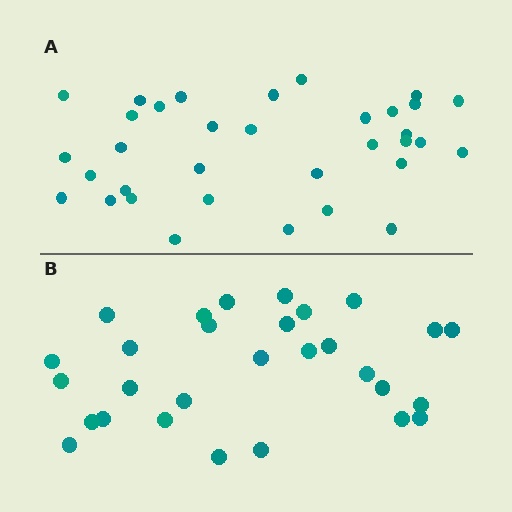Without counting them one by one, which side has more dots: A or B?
Region A (the top region) has more dots.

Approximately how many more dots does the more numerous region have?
Region A has about 5 more dots than region B.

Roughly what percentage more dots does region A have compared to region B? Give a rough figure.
About 15% more.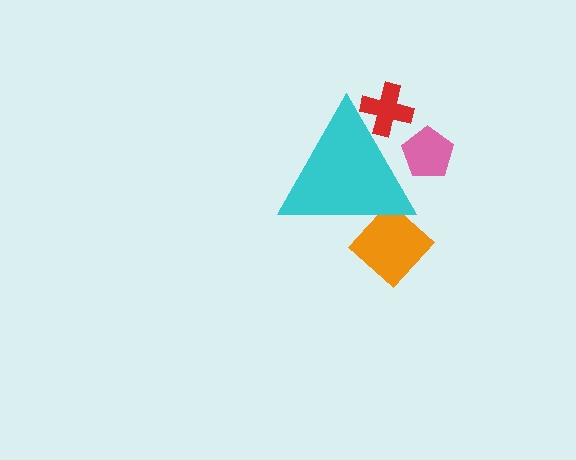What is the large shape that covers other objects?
A cyan triangle.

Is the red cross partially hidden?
Yes, the red cross is partially hidden behind the cyan triangle.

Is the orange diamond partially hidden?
Yes, the orange diamond is partially hidden behind the cyan triangle.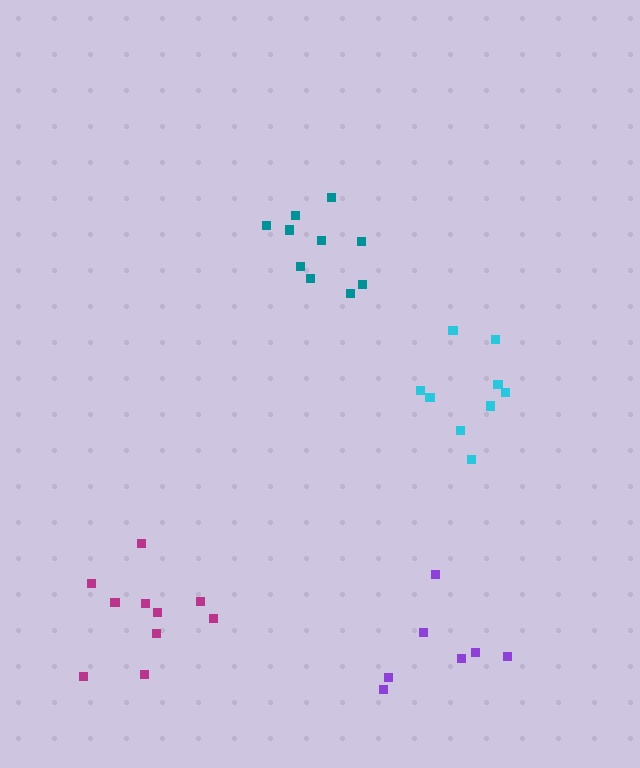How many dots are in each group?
Group 1: 7 dots, Group 2: 9 dots, Group 3: 10 dots, Group 4: 10 dots (36 total).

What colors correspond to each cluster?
The clusters are colored: purple, cyan, magenta, teal.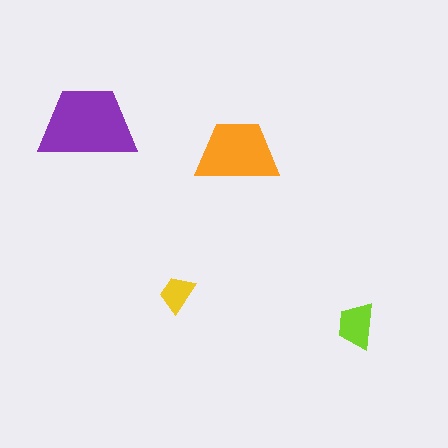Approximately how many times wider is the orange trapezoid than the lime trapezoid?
About 2 times wider.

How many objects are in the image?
There are 4 objects in the image.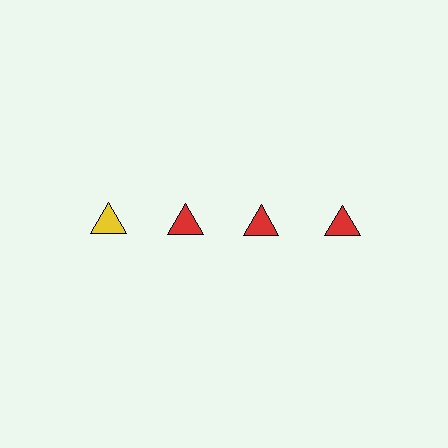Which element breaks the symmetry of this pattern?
The yellow triangle in the top row, leftmost column breaks the symmetry. All other shapes are red triangles.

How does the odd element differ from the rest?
It has a different color: yellow instead of red.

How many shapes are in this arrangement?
There are 4 shapes arranged in a grid pattern.